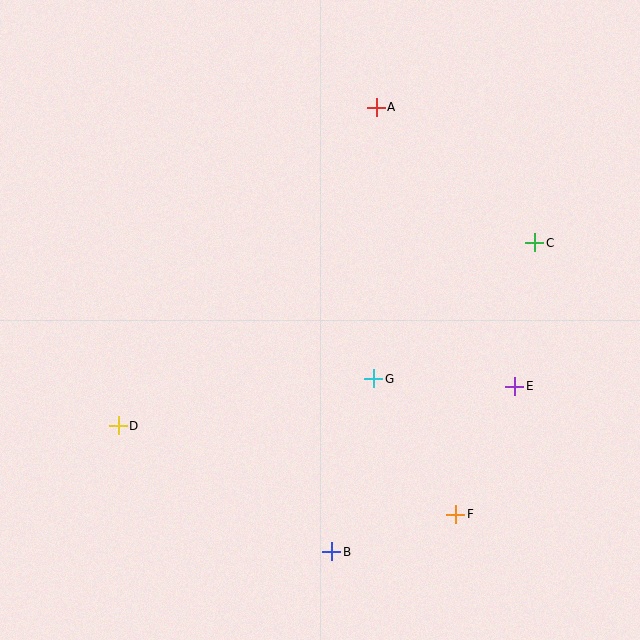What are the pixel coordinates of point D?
Point D is at (118, 426).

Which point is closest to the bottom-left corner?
Point D is closest to the bottom-left corner.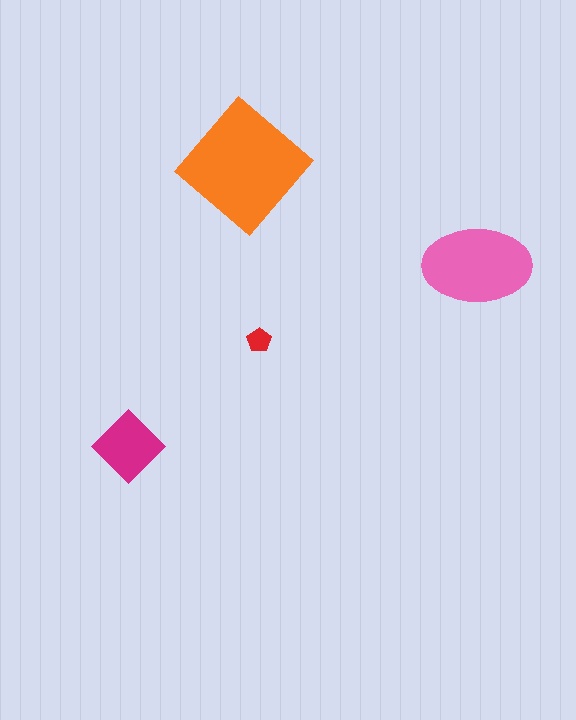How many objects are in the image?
There are 4 objects in the image.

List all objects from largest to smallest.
The orange diamond, the pink ellipse, the magenta diamond, the red pentagon.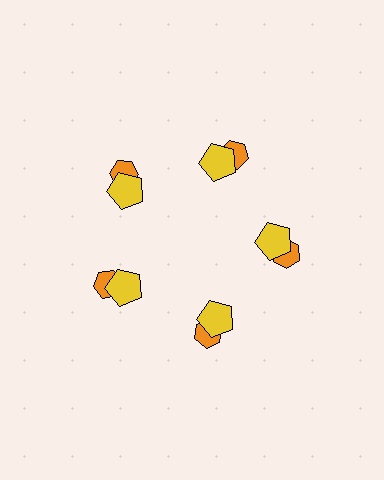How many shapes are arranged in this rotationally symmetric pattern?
There are 10 shapes, arranged in 5 groups of 2.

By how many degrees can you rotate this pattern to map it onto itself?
The pattern maps onto itself every 72 degrees of rotation.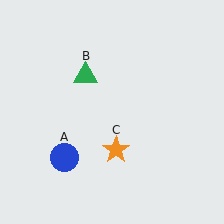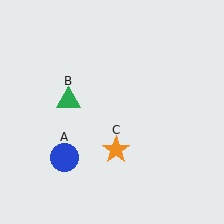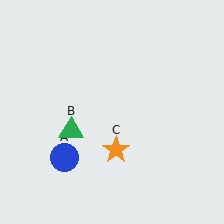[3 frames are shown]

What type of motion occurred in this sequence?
The green triangle (object B) rotated counterclockwise around the center of the scene.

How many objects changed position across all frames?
1 object changed position: green triangle (object B).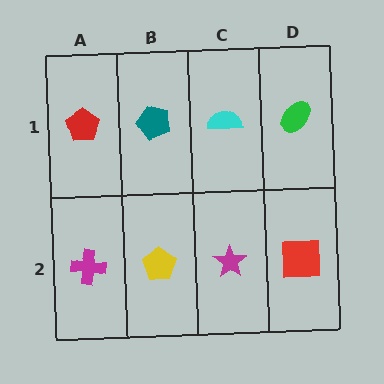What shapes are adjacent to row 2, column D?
A green ellipse (row 1, column D), a magenta star (row 2, column C).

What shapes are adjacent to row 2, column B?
A teal pentagon (row 1, column B), a magenta cross (row 2, column A), a magenta star (row 2, column C).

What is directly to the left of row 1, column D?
A cyan semicircle.